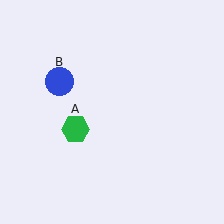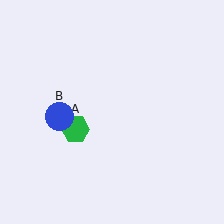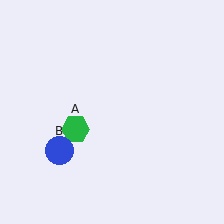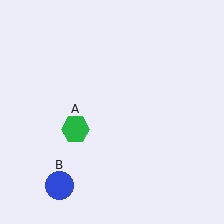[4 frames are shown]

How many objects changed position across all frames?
1 object changed position: blue circle (object B).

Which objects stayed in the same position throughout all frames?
Green hexagon (object A) remained stationary.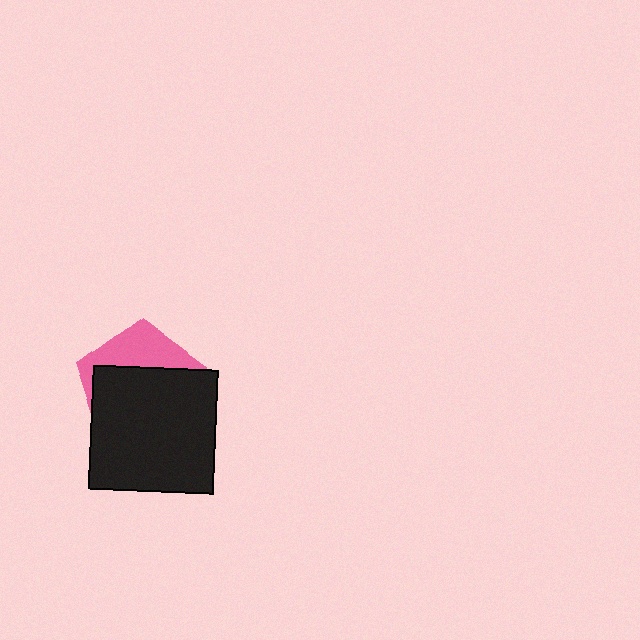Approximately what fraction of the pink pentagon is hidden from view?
Roughly 67% of the pink pentagon is hidden behind the black square.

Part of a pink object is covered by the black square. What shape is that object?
It is a pentagon.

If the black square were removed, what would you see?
You would see the complete pink pentagon.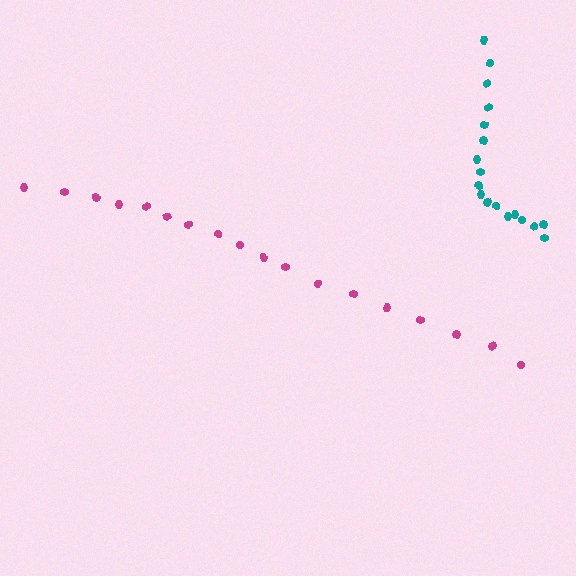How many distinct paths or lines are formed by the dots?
There are 2 distinct paths.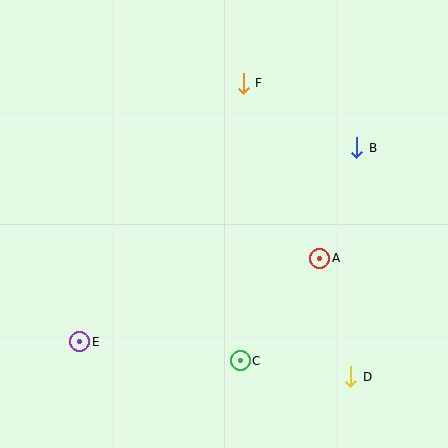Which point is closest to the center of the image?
Point A at (320, 258) is closest to the center.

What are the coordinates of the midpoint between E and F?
The midpoint between E and F is at (162, 212).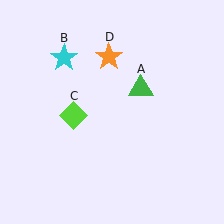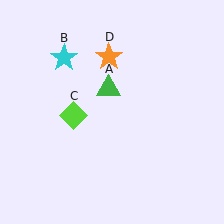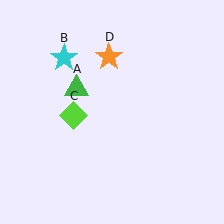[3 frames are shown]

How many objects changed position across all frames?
1 object changed position: green triangle (object A).